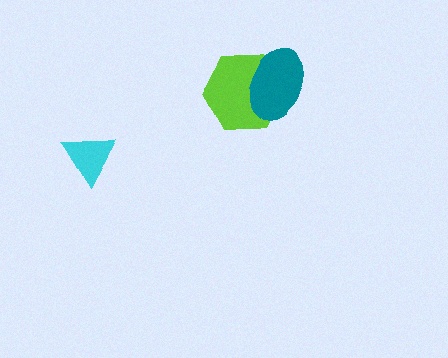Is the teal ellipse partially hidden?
No, no other shape covers it.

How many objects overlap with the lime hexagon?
1 object overlaps with the lime hexagon.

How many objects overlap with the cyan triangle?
0 objects overlap with the cyan triangle.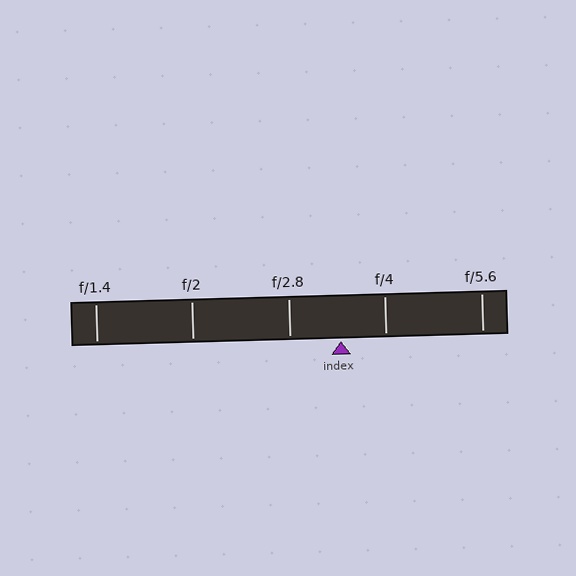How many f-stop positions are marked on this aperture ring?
There are 5 f-stop positions marked.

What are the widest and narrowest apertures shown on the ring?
The widest aperture shown is f/1.4 and the narrowest is f/5.6.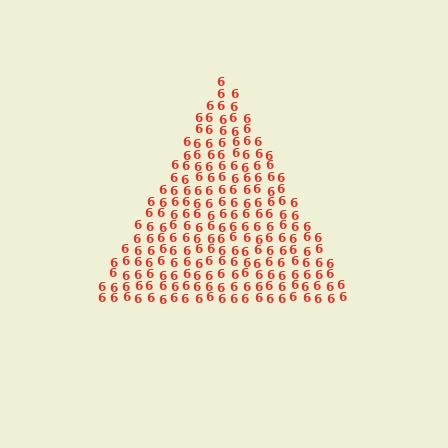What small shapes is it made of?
It is made of small digit 6's.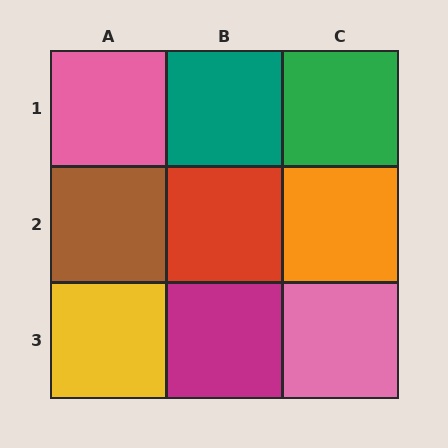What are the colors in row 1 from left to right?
Pink, teal, green.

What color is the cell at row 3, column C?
Pink.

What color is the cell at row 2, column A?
Brown.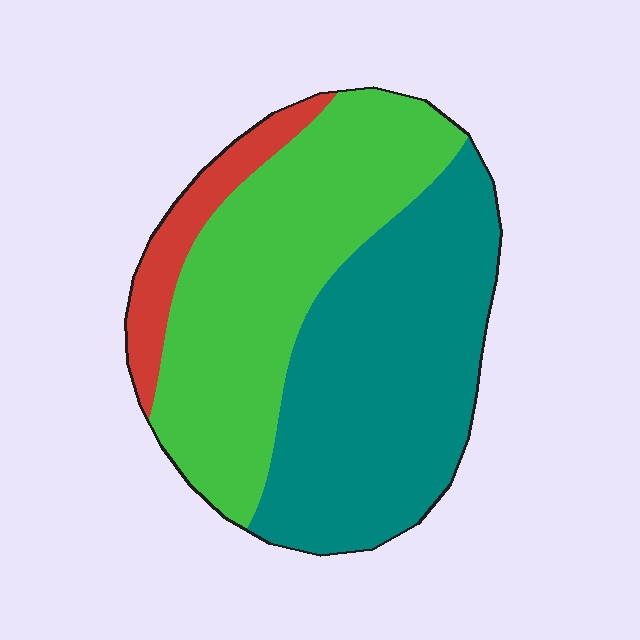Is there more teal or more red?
Teal.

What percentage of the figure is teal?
Teal takes up about one half (1/2) of the figure.